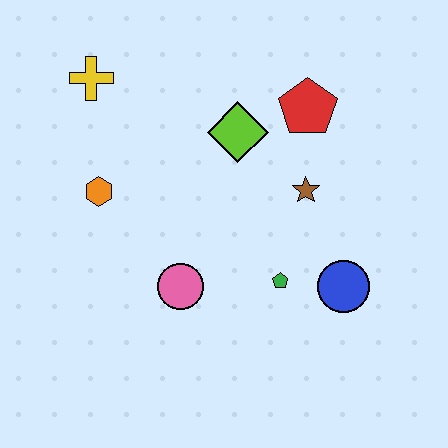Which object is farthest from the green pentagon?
The yellow cross is farthest from the green pentagon.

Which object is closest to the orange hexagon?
The yellow cross is closest to the orange hexagon.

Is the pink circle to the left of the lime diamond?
Yes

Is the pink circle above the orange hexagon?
No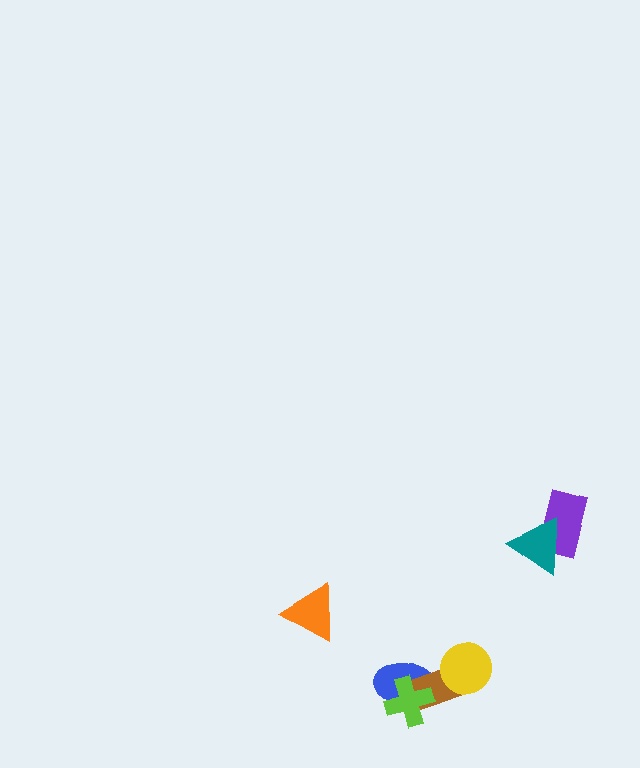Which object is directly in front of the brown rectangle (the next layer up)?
The lime cross is directly in front of the brown rectangle.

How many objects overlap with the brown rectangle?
3 objects overlap with the brown rectangle.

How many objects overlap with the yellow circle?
1 object overlaps with the yellow circle.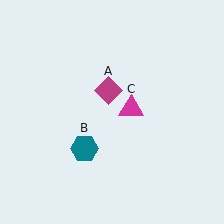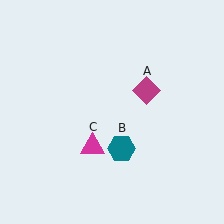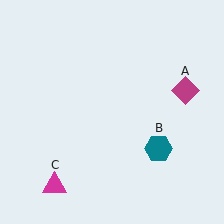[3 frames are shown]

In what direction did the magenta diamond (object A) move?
The magenta diamond (object A) moved right.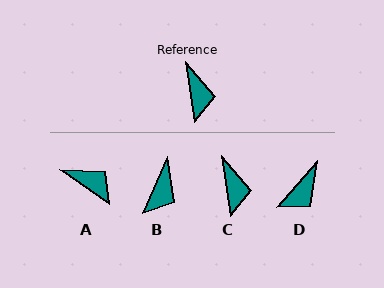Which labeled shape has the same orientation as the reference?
C.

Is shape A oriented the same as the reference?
No, it is off by about 47 degrees.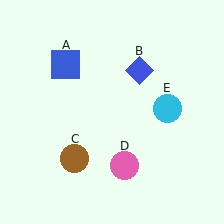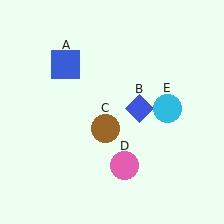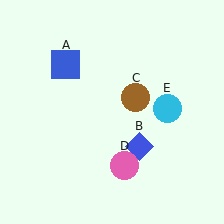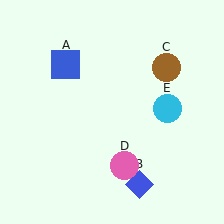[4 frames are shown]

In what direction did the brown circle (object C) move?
The brown circle (object C) moved up and to the right.